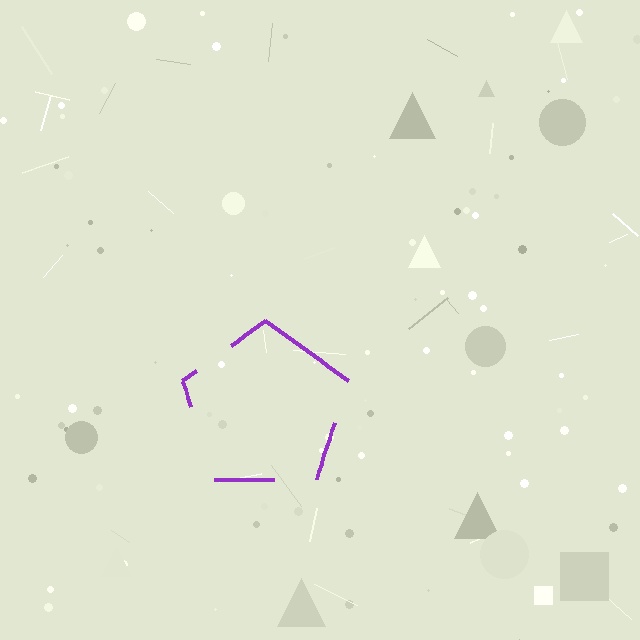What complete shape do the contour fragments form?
The contour fragments form a pentagon.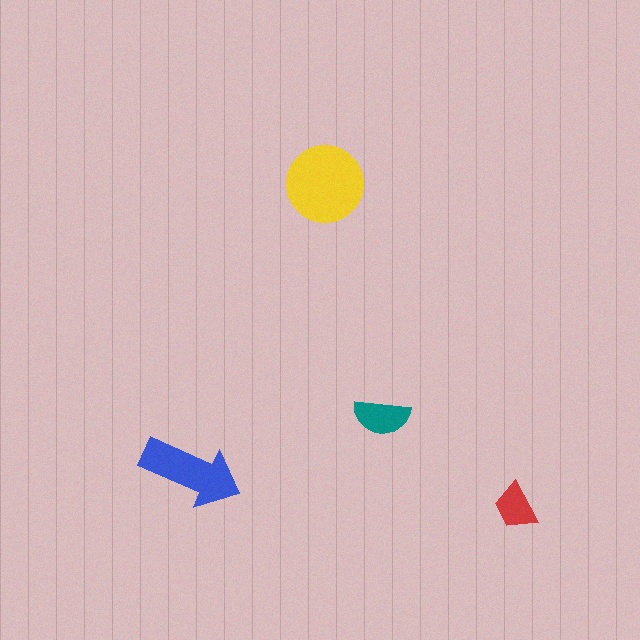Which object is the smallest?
The red trapezoid.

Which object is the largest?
The yellow circle.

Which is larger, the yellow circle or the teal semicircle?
The yellow circle.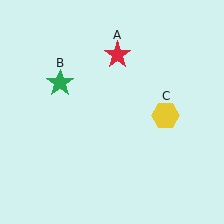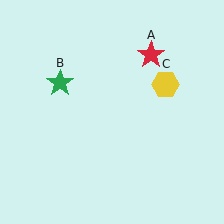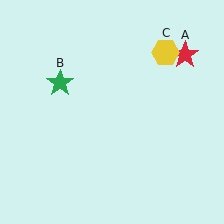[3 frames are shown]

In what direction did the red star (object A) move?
The red star (object A) moved right.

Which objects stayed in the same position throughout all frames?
Green star (object B) remained stationary.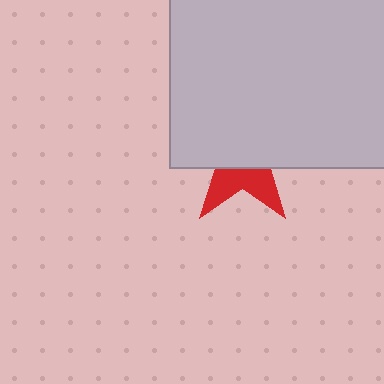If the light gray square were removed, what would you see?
You would see the complete red star.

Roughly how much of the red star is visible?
A small part of it is visible (roughly 36%).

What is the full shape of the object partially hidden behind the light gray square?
The partially hidden object is a red star.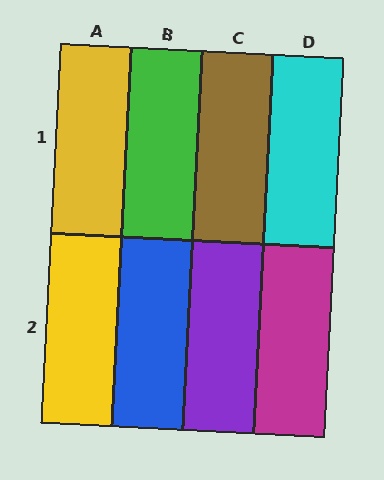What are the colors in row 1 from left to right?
Yellow, green, brown, cyan.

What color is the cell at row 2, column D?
Magenta.